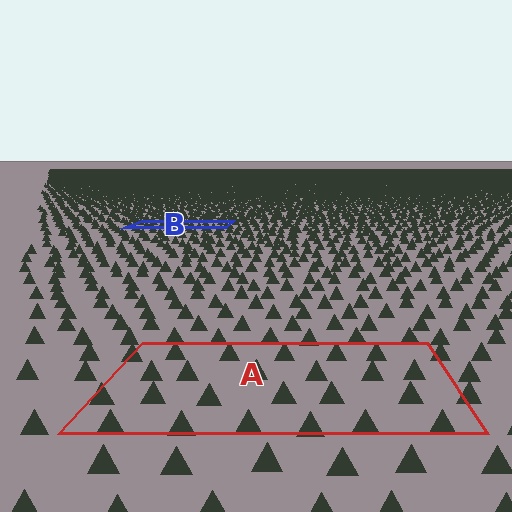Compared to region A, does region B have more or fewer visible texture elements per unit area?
Region B has more texture elements per unit area — they are packed more densely because it is farther away.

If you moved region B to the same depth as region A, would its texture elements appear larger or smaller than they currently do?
They would appear larger. At a closer depth, the same texture elements are projected at a bigger on-screen size.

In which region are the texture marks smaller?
The texture marks are smaller in region B, because it is farther away.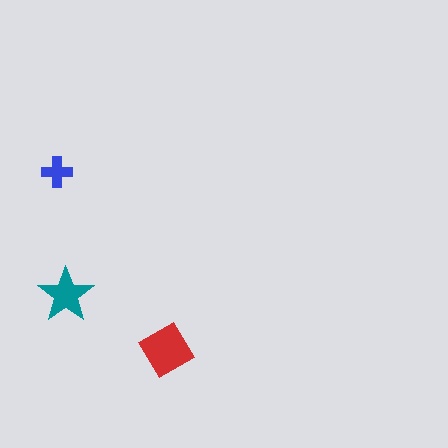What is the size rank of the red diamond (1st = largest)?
1st.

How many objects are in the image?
There are 3 objects in the image.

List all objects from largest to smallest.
The red diamond, the teal star, the blue cross.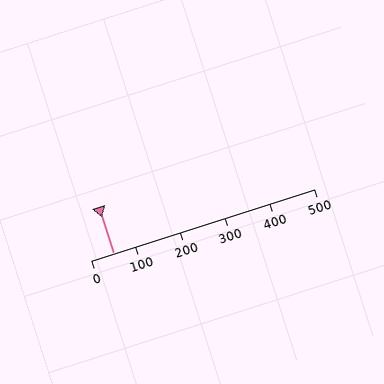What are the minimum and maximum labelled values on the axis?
The axis runs from 0 to 500.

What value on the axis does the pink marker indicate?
The marker indicates approximately 50.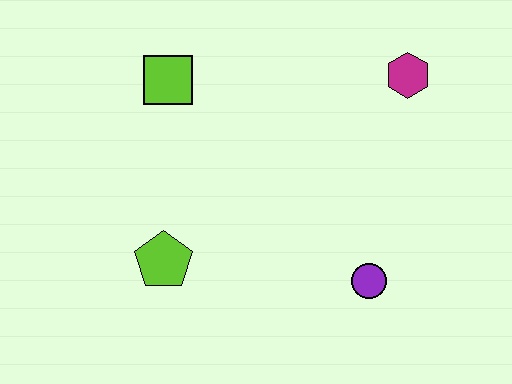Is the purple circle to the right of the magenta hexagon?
No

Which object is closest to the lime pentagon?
The lime square is closest to the lime pentagon.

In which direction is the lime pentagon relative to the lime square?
The lime pentagon is below the lime square.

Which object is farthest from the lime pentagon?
The magenta hexagon is farthest from the lime pentagon.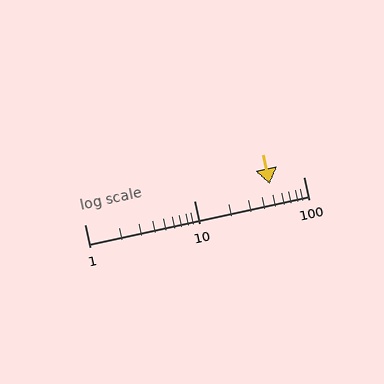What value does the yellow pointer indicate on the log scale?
The pointer indicates approximately 49.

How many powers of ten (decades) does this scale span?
The scale spans 2 decades, from 1 to 100.